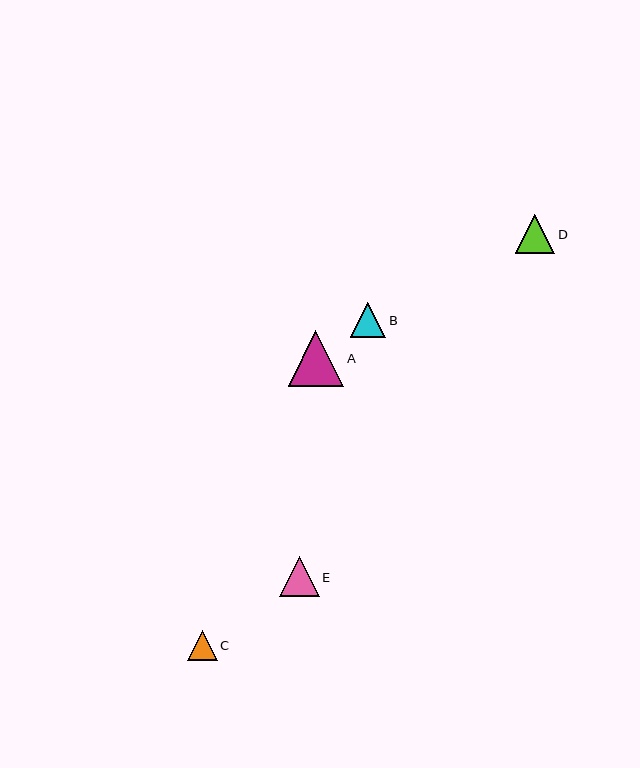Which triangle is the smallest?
Triangle C is the smallest with a size of approximately 30 pixels.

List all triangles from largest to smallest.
From largest to smallest: A, E, D, B, C.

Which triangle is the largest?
Triangle A is the largest with a size of approximately 56 pixels.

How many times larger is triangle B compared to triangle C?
Triangle B is approximately 1.2 times the size of triangle C.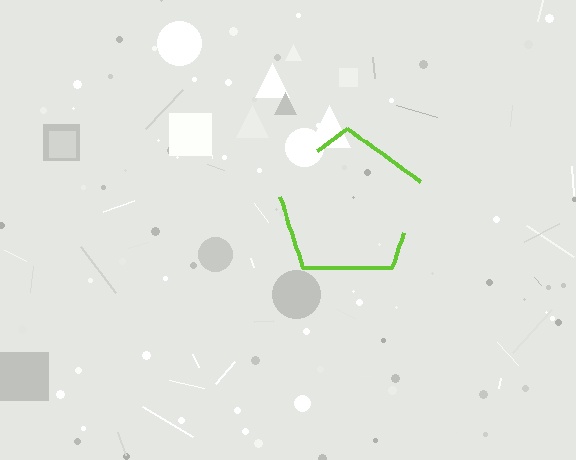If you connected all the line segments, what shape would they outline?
They would outline a pentagon.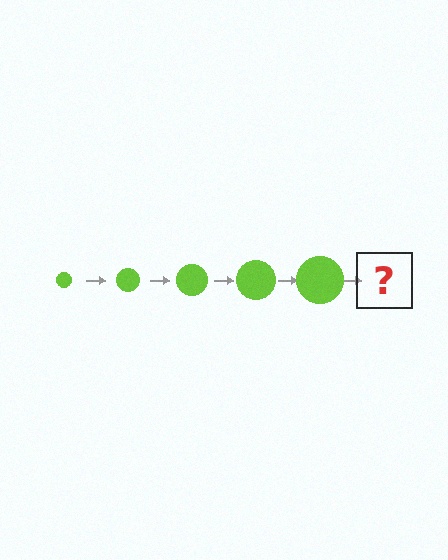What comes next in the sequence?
The next element should be a lime circle, larger than the previous one.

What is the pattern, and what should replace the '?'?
The pattern is that the circle gets progressively larger each step. The '?' should be a lime circle, larger than the previous one.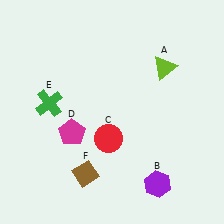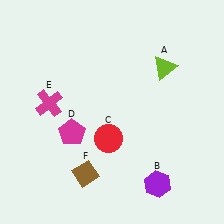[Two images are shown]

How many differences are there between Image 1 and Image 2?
There is 1 difference between the two images.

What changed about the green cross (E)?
In Image 1, E is green. In Image 2, it changed to magenta.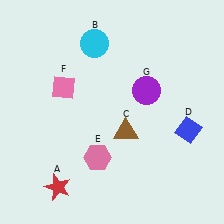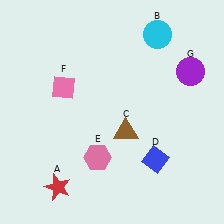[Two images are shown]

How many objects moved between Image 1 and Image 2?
3 objects moved between the two images.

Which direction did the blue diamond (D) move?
The blue diamond (D) moved left.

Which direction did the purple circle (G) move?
The purple circle (G) moved right.